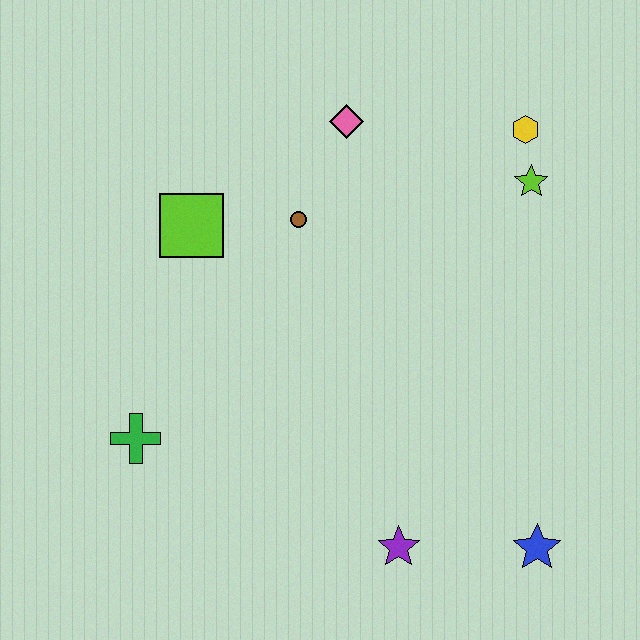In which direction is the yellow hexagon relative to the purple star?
The yellow hexagon is above the purple star.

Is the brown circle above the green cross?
Yes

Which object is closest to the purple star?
The blue star is closest to the purple star.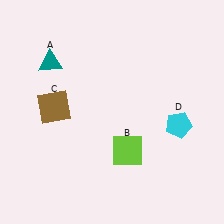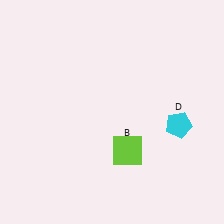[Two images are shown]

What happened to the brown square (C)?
The brown square (C) was removed in Image 2. It was in the top-left area of Image 1.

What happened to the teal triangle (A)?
The teal triangle (A) was removed in Image 2. It was in the top-left area of Image 1.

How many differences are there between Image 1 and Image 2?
There are 2 differences between the two images.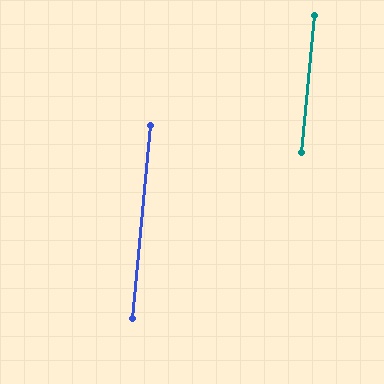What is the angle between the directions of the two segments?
Approximately 0 degrees.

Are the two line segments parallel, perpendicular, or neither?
Parallel — their directions differ by only 0.3°.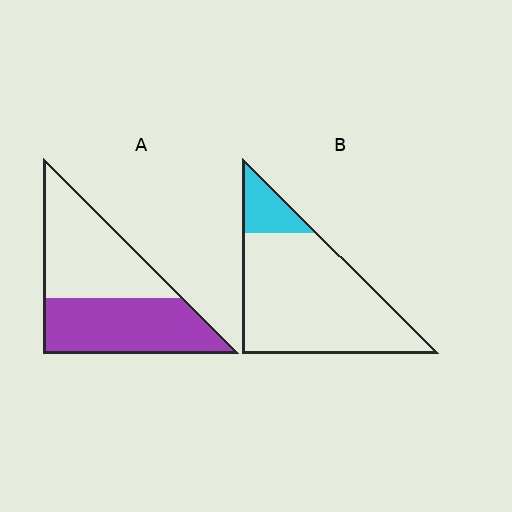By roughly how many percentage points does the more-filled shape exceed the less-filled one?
By roughly 35 percentage points (A over B).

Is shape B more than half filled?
No.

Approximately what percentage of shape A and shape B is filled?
A is approximately 50% and B is approximately 15%.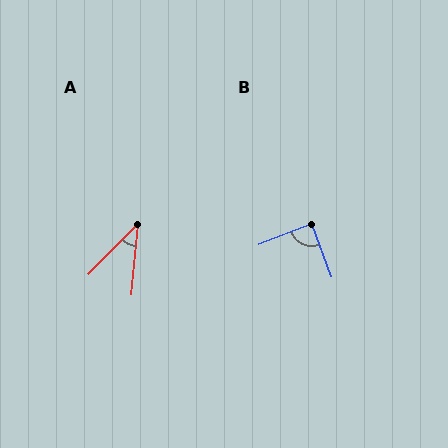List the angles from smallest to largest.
A (39°), B (88°).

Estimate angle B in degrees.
Approximately 88 degrees.